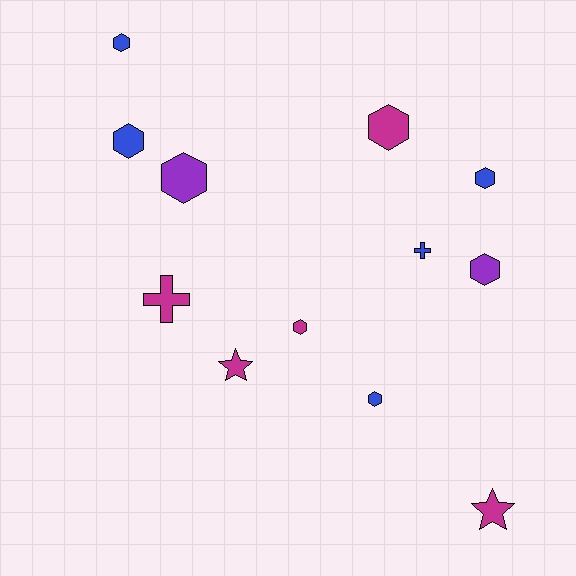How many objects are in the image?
There are 12 objects.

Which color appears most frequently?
Magenta, with 5 objects.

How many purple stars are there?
There are no purple stars.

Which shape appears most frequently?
Hexagon, with 8 objects.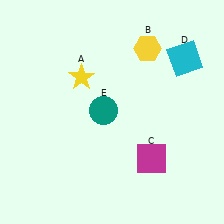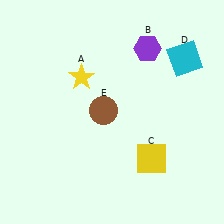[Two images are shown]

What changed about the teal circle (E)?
In Image 1, E is teal. In Image 2, it changed to brown.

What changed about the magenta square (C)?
In Image 1, C is magenta. In Image 2, it changed to yellow.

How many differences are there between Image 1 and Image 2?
There are 3 differences between the two images.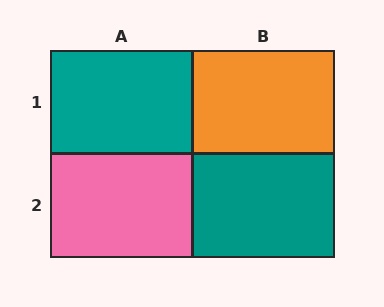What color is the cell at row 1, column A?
Teal.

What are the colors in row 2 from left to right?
Pink, teal.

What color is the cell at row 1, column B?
Orange.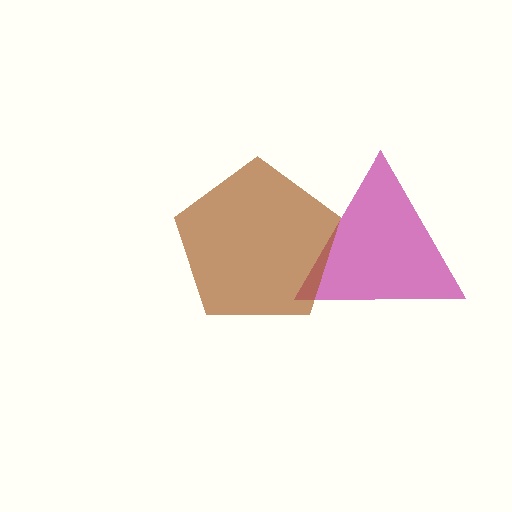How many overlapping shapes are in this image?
There are 2 overlapping shapes in the image.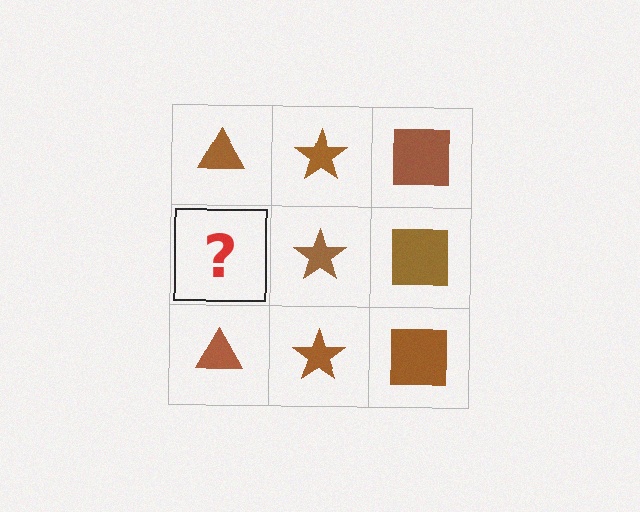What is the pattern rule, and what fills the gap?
The rule is that each column has a consistent shape. The gap should be filled with a brown triangle.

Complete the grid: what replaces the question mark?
The question mark should be replaced with a brown triangle.